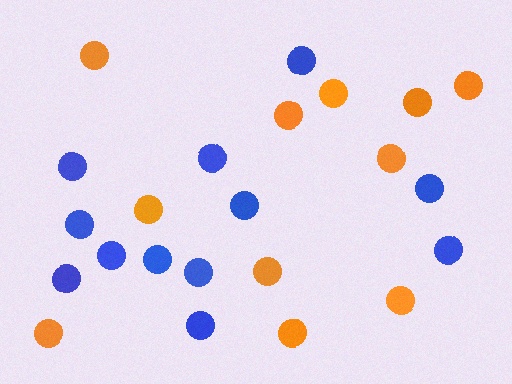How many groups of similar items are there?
There are 2 groups: one group of orange circles (11) and one group of blue circles (12).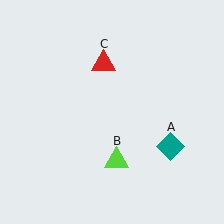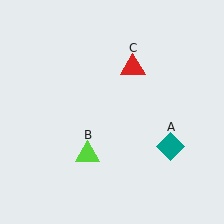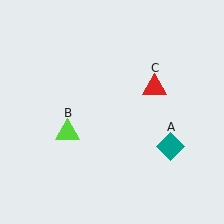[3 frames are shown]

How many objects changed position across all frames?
2 objects changed position: lime triangle (object B), red triangle (object C).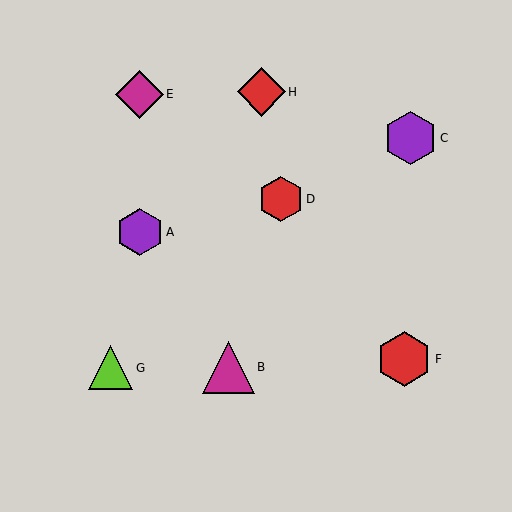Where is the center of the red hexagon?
The center of the red hexagon is at (404, 359).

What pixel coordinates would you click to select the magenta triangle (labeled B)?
Click at (229, 367) to select the magenta triangle B.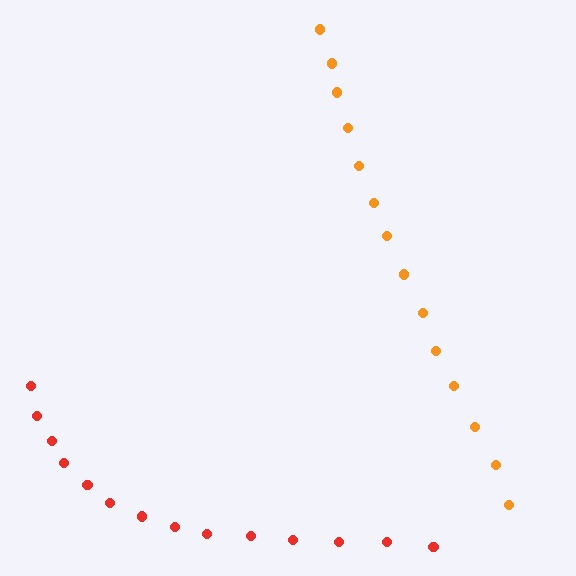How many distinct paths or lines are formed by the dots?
There are 2 distinct paths.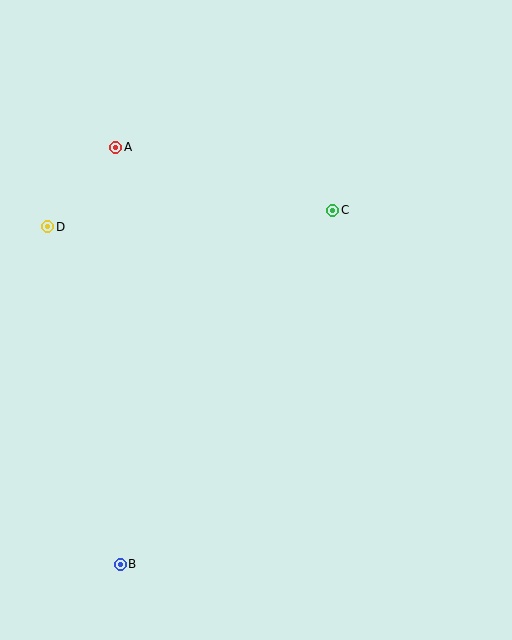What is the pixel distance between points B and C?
The distance between B and C is 413 pixels.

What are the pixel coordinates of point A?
Point A is at (116, 147).